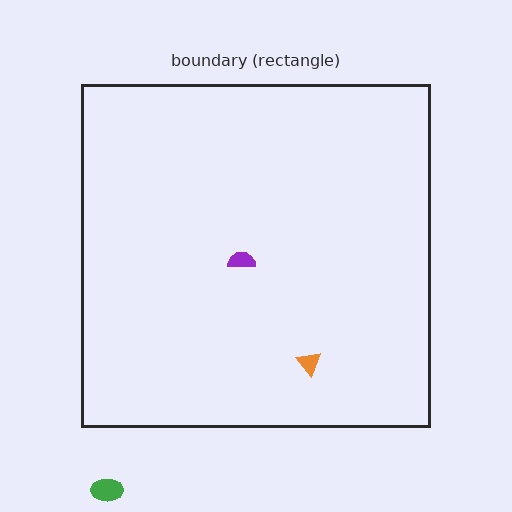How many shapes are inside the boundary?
2 inside, 1 outside.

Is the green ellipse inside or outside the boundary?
Outside.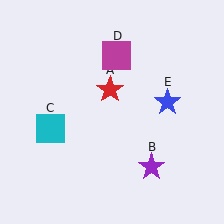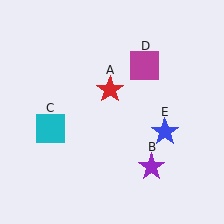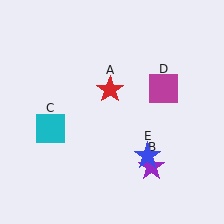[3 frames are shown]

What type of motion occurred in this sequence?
The magenta square (object D), blue star (object E) rotated clockwise around the center of the scene.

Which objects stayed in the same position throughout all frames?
Red star (object A) and purple star (object B) and cyan square (object C) remained stationary.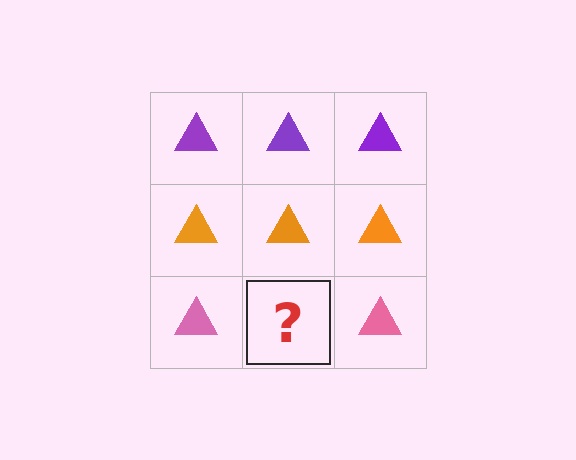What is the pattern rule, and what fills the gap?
The rule is that each row has a consistent color. The gap should be filled with a pink triangle.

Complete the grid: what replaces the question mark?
The question mark should be replaced with a pink triangle.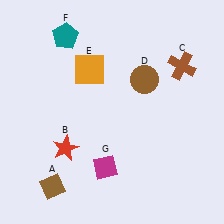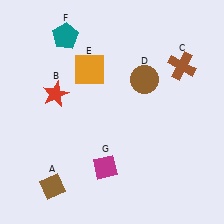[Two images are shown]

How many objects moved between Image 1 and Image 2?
1 object moved between the two images.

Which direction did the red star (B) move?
The red star (B) moved up.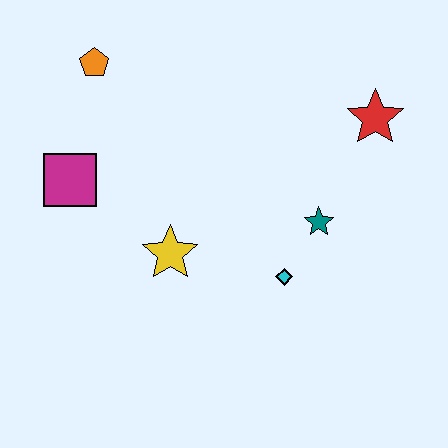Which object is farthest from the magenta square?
The red star is farthest from the magenta square.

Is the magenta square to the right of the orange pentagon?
No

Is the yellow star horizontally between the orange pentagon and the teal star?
Yes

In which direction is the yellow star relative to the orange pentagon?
The yellow star is below the orange pentagon.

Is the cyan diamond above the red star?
No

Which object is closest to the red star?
The teal star is closest to the red star.